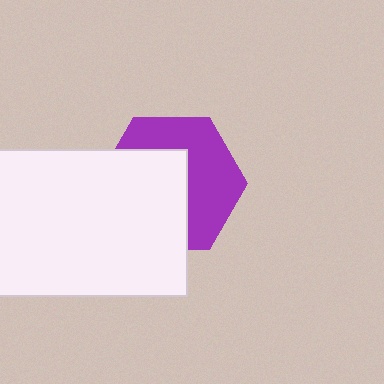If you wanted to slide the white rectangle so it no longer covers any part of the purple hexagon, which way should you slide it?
Slide it toward the lower-left — that is the most direct way to separate the two shapes.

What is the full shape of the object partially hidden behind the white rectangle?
The partially hidden object is a purple hexagon.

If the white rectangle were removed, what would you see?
You would see the complete purple hexagon.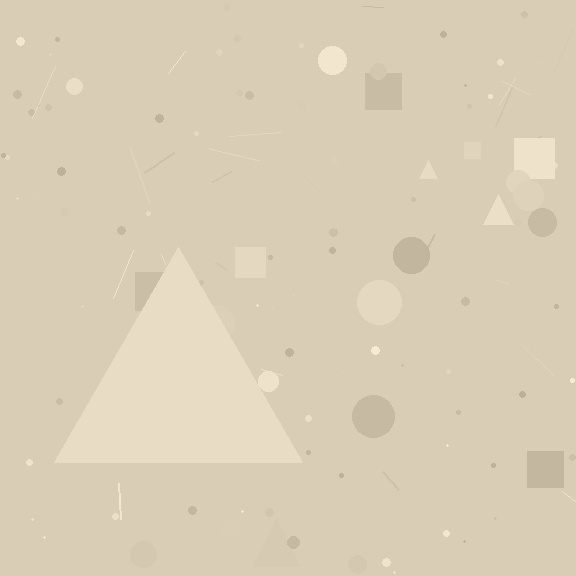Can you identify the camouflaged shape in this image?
The camouflaged shape is a triangle.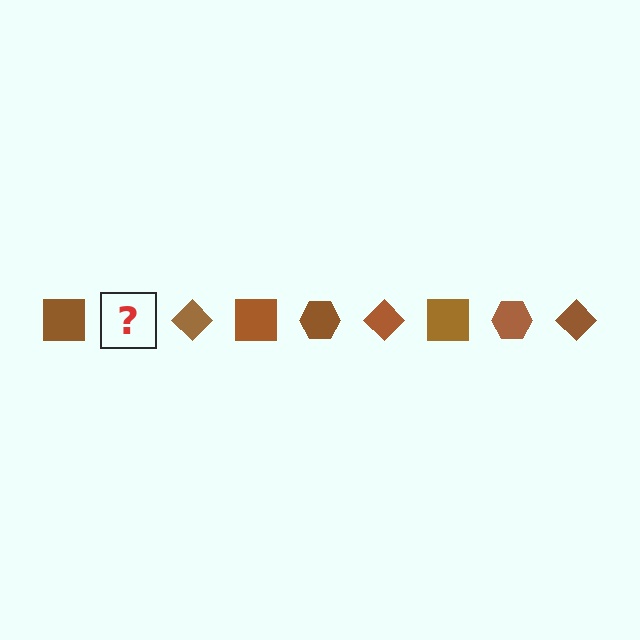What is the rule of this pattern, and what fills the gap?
The rule is that the pattern cycles through square, hexagon, diamond shapes in brown. The gap should be filled with a brown hexagon.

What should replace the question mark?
The question mark should be replaced with a brown hexagon.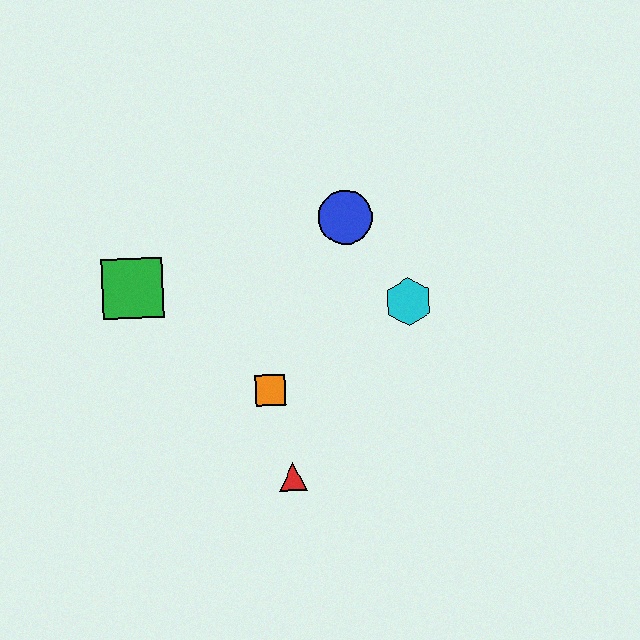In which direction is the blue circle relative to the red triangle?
The blue circle is above the red triangle.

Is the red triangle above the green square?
No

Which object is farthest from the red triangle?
The blue circle is farthest from the red triangle.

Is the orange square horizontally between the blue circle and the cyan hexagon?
No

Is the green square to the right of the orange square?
No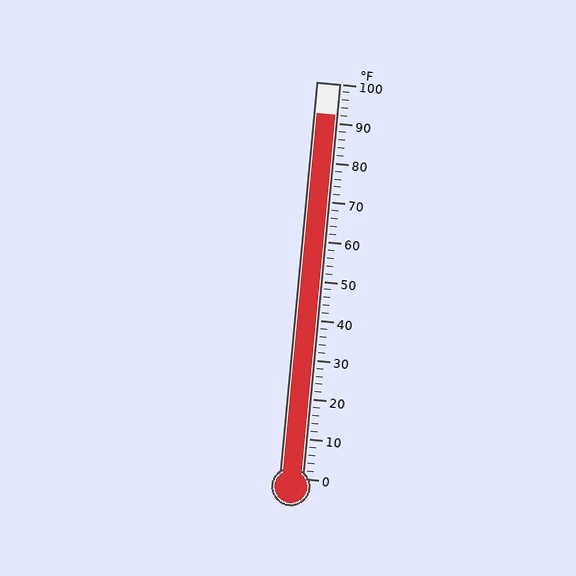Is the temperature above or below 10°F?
The temperature is above 10°F.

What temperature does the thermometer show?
The thermometer shows approximately 92°F.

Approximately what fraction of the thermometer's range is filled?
The thermometer is filled to approximately 90% of its range.